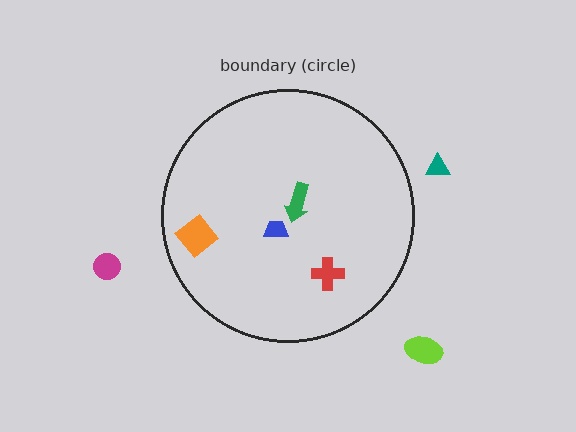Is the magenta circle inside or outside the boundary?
Outside.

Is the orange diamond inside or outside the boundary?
Inside.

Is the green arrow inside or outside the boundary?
Inside.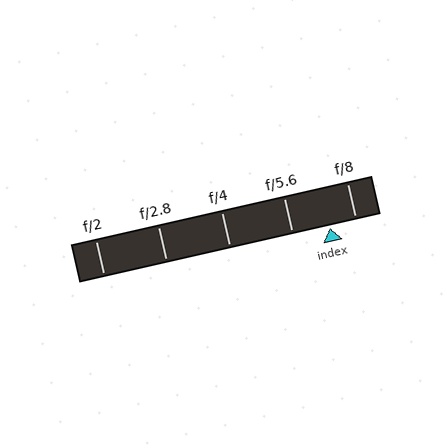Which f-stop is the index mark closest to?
The index mark is closest to f/8.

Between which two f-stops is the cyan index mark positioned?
The index mark is between f/5.6 and f/8.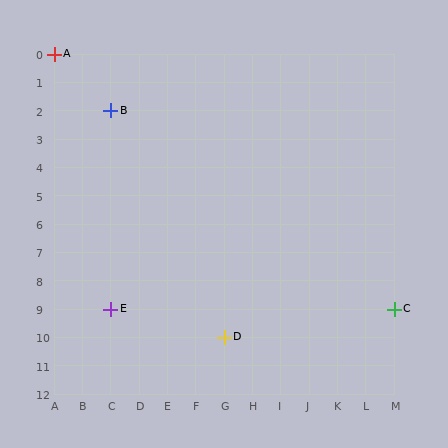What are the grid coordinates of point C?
Point C is at grid coordinates (M, 9).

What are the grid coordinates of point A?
Point A is at grid coordinates (A, 0).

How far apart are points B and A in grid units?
Points B and A are 2 columns and 2 rows apart (about 2.8 grid units diagonally).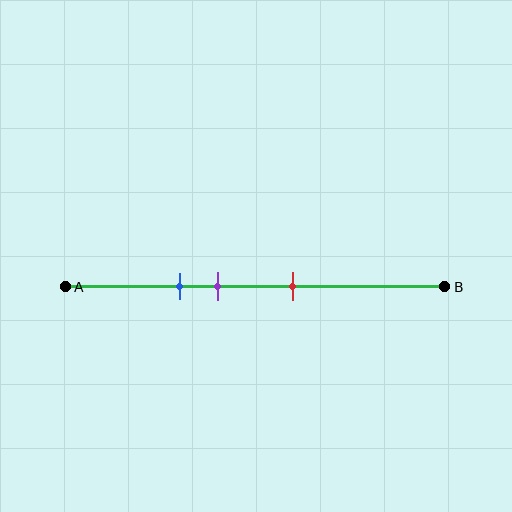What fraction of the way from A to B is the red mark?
The red mark is approximately 60% (0.6) of the way from A to B.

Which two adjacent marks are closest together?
The blue and purple marks are the closest adjacent pair.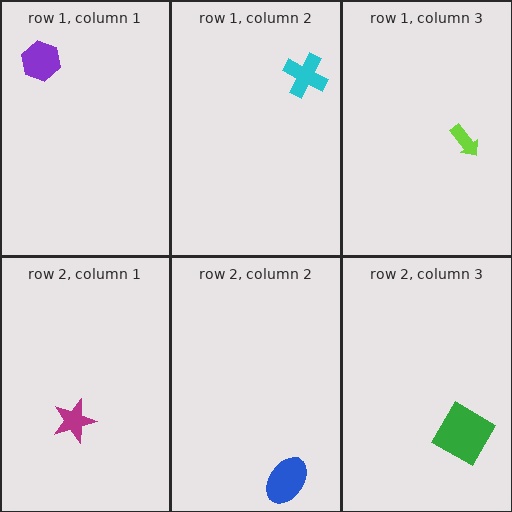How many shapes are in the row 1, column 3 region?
1.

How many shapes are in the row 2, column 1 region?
1.